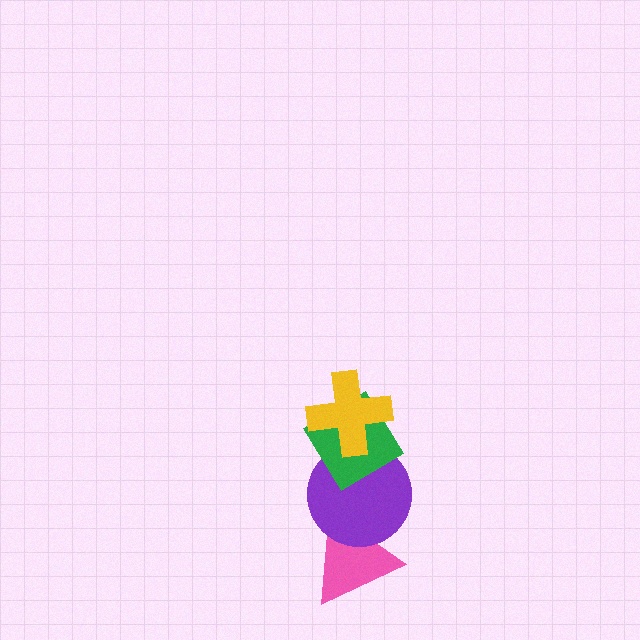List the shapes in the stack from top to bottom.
From top to bottom: the yellow cross, the green diamond, the purple circle, the pink triangle.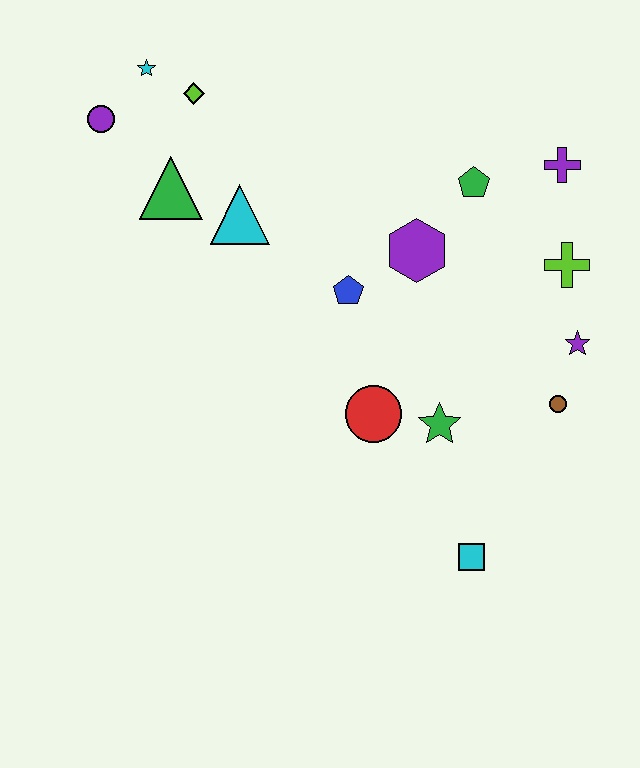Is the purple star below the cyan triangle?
Yes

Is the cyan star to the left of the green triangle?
Yes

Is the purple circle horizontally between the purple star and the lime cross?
No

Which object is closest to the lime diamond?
The cyan star is closest to the lime diamond.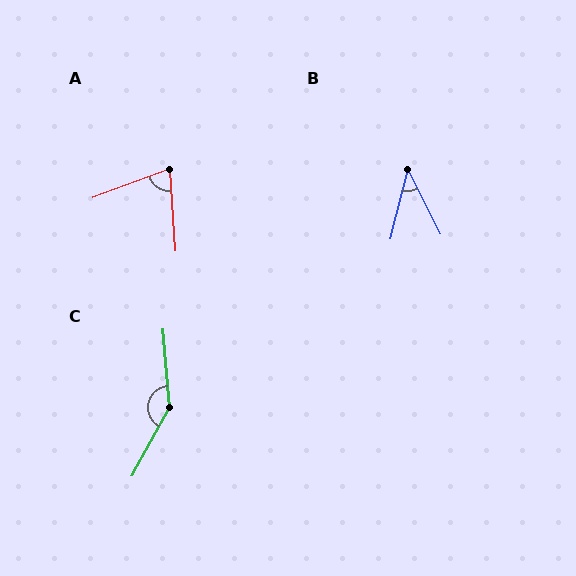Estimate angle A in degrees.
Approximately 74 degrees.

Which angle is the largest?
C, at approximately 147 degrees.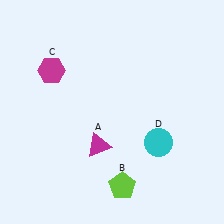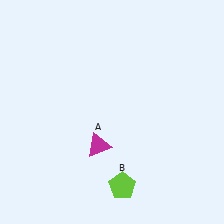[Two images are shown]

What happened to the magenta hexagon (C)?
The magenta hexagon (C) was removed in Image 2. It was in the top-left area of Image 1.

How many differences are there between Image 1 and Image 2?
There are 2 differences between the two images.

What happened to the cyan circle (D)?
The cyan circle (D) was removed in Image 2. It was in the bottom-right area of Image 1.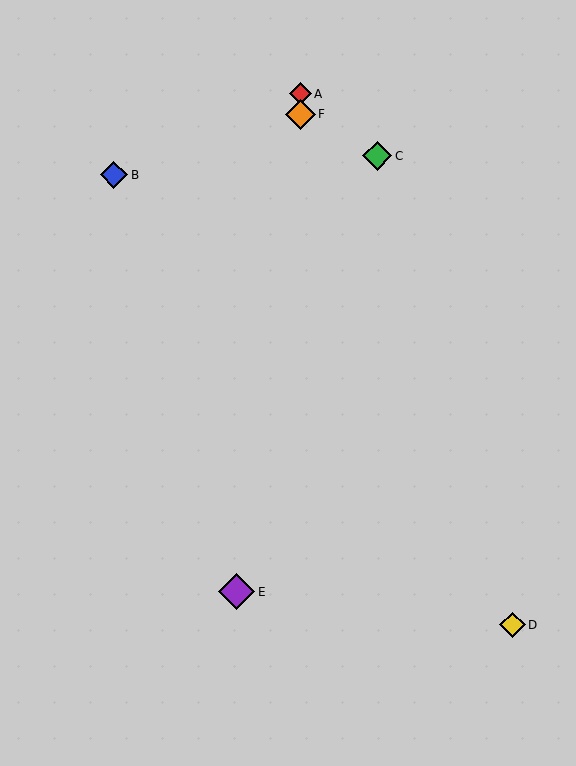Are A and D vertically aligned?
No, A is at x≈300 and D is at x≈513.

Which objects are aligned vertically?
Objects A, F are aligned vertically.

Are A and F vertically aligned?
Yes, both are at x≈300.